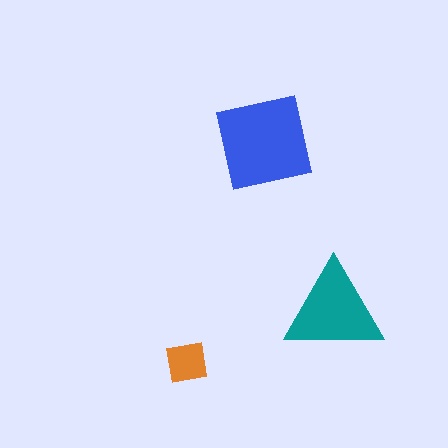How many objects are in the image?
There are 3 objects in the image.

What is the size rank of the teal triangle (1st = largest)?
2nd.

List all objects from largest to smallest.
The blue square, the teal triangle, the orange square.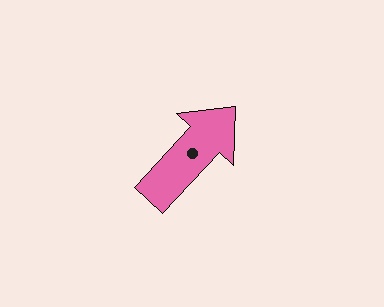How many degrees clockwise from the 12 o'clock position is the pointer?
Approximately 43 degrees.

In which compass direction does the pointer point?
Northeast.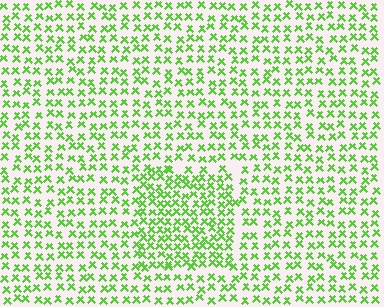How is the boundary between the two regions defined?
The boundary is defined by a change in element density (approximately 1.6x ratio). All elements are the same color, size, and shape.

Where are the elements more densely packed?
The elements are more densely packed inside the rectangle boundary.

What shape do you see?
I see a rectangle.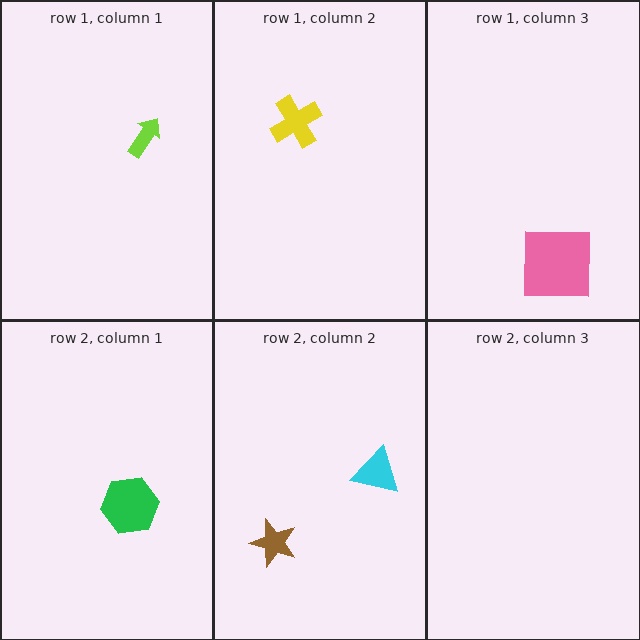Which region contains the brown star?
The row 2, column 2 region.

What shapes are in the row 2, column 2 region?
The cyan triangle, the brown star.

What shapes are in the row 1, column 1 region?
The lime arrow.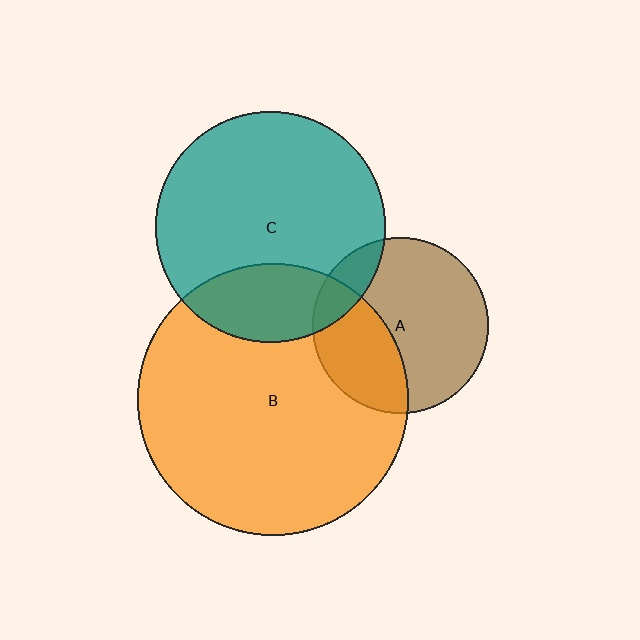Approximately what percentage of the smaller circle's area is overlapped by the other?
Approximately 35%.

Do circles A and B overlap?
Yes.